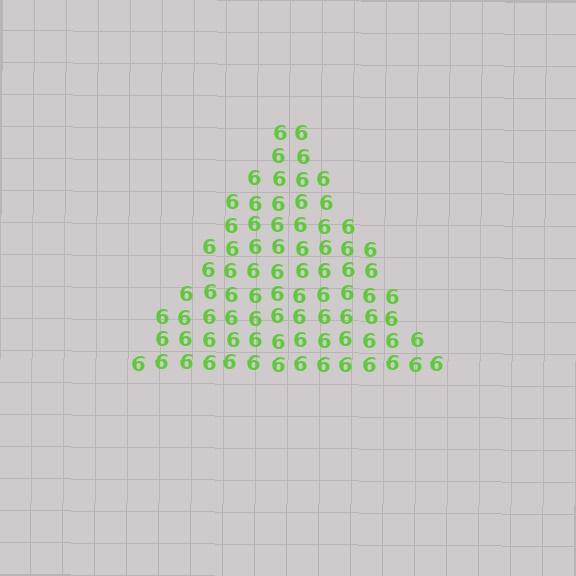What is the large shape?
The large shape is a triangle.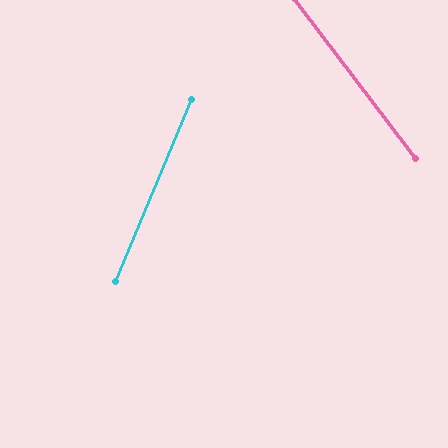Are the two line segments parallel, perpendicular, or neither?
Neither parallel nor perpendicular — they differ by about 60°.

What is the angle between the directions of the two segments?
Approximately 60 degrees.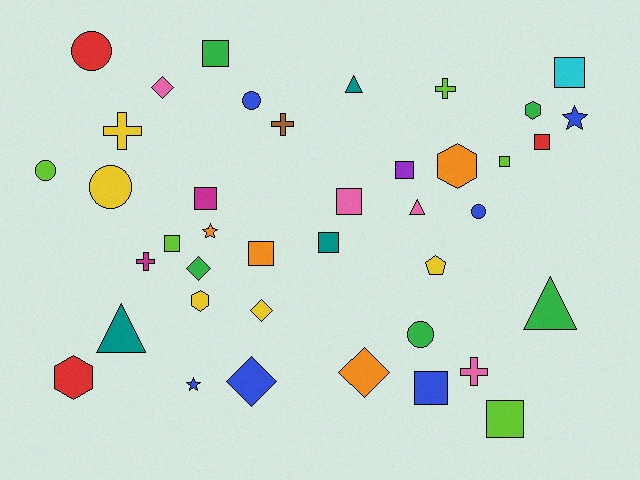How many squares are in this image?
There are 12 squares.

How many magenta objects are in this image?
There are 2 magenta objects.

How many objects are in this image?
There are 40 objects.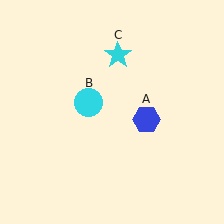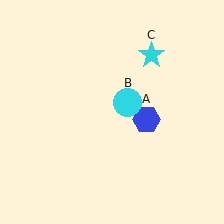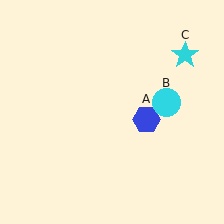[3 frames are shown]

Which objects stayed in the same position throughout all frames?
Blue hexagon (object A) remained stationary.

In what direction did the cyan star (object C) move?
The cyan star (object C) moved right.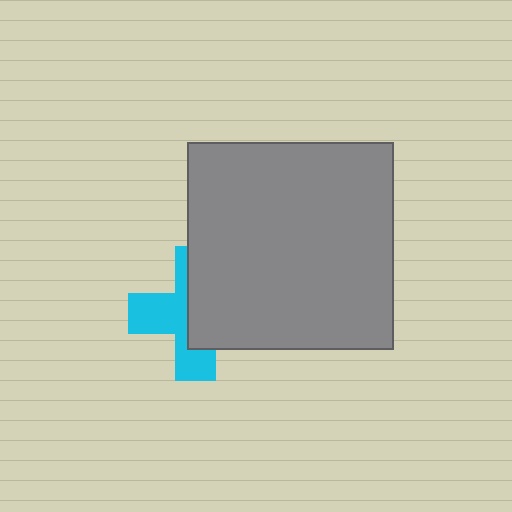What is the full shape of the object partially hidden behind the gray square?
The partially hidden object is a cyan cross.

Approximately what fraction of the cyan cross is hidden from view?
Roughly 52% of the cyan cross is hidden behind the gray square.